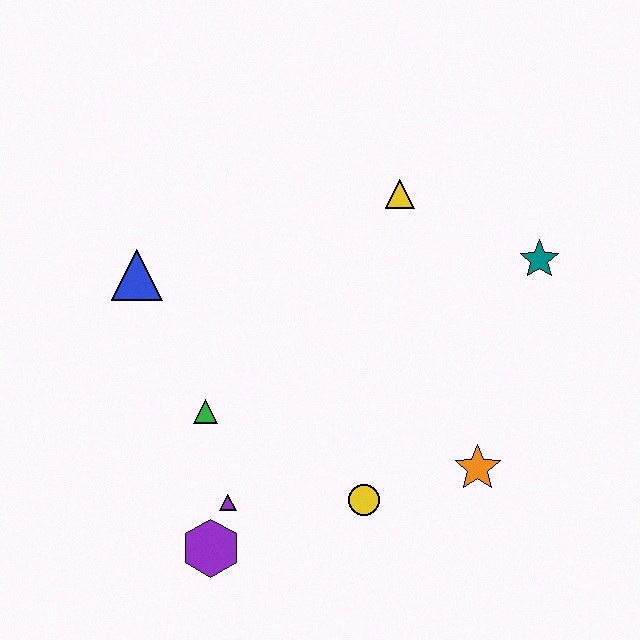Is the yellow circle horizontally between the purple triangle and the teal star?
Yes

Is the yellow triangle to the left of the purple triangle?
No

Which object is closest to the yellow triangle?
The teal star is closest to the yellow triangle.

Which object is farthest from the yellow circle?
The blue triangle is farthest from the yellow circle.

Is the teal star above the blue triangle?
Yes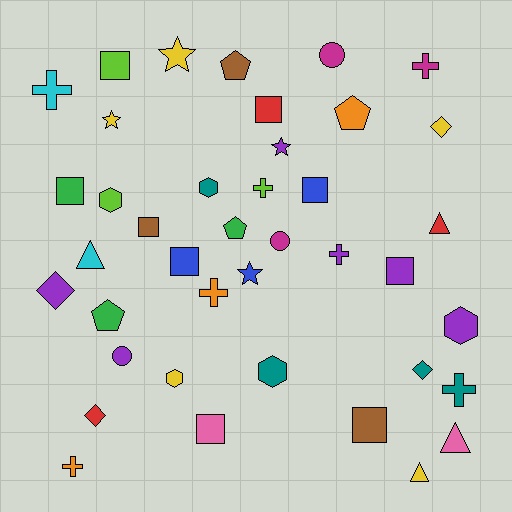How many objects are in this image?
There are 40 objects.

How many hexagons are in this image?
There are 5 hexagons.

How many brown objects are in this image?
There are 3 brown objects.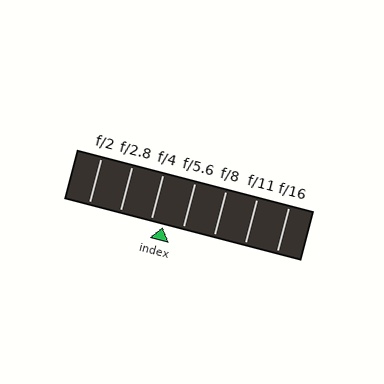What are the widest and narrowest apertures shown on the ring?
The widest aperture shown is f/2 and the narrowest is f/16.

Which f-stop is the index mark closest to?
The index mark is closest to f/4.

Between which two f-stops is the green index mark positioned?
The index mark is between f/4 and f/5.6.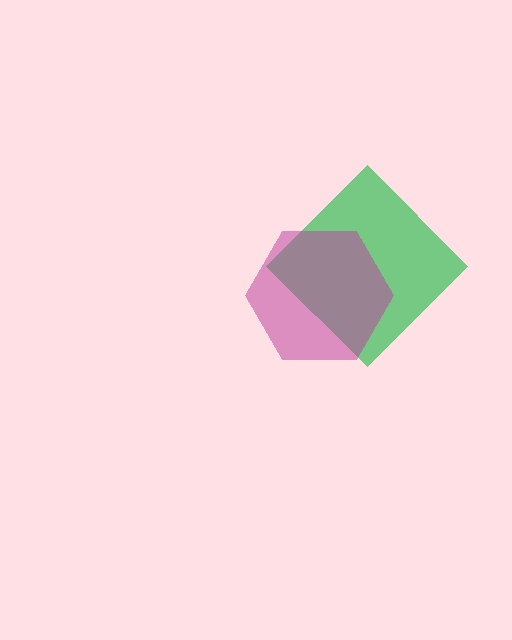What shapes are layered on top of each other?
The layered shapes are: a green diamond, a magenta hexagon.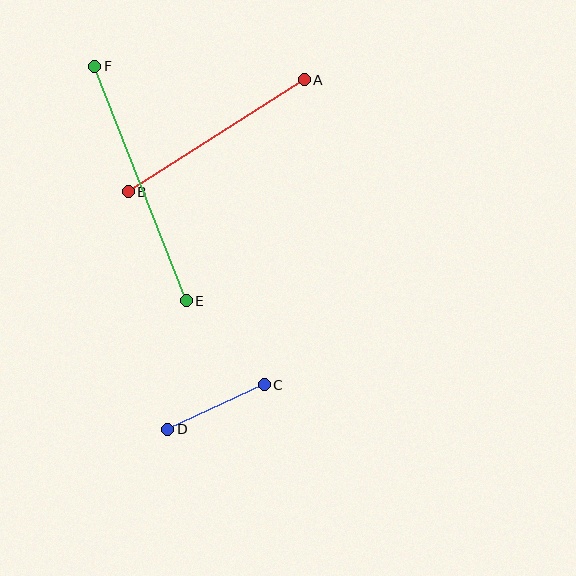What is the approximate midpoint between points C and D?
The midpoint is at approximately (216, 407) pixels.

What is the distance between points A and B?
The distance is approximately 209 pixels.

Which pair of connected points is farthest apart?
Points E and F are farthest apart.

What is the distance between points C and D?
The distance is approximately 106 pixels.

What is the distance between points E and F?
The distance is approximately 252 pixels.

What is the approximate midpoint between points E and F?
The midpoint is at approximately (140, 183) pixels.